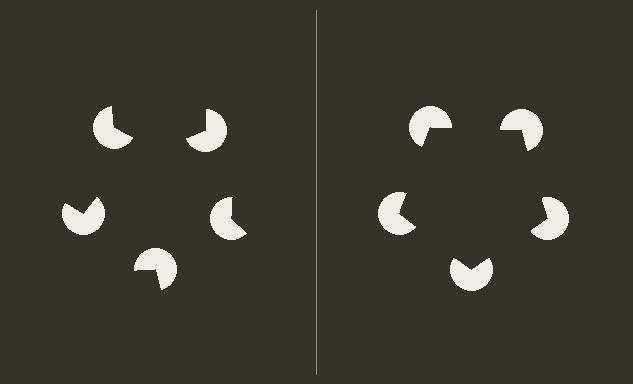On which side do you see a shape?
An illusory pentagon appears on the right side. On the left side the wedge cuts are rotated, so no coherent shape forms.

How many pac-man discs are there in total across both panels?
10 — 5 on each side.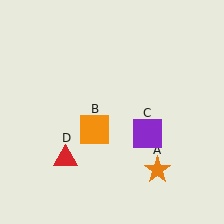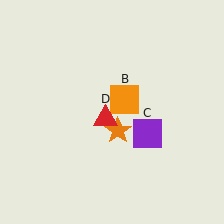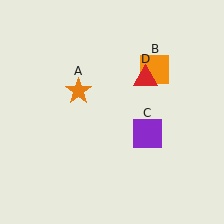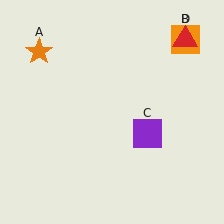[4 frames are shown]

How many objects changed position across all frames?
3 objects changed position: orange star (object A), orange square (object B), red triangle (object D).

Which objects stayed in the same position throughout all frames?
Purple square (object C) remained stationary.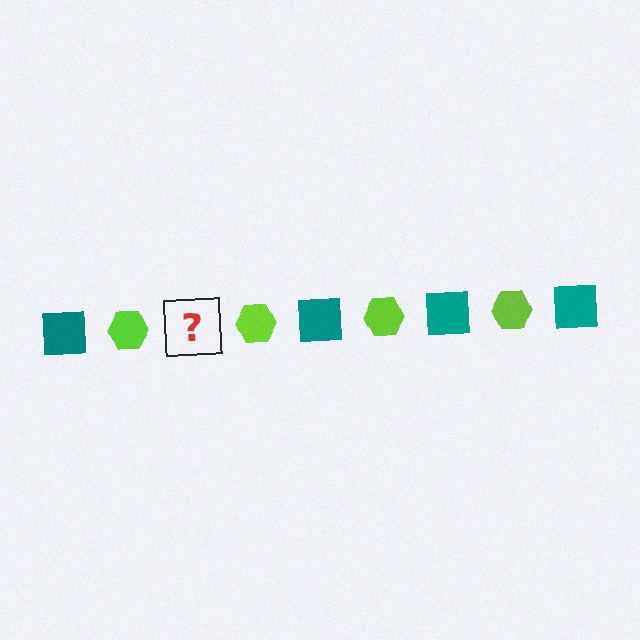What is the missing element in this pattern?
The missing element is a teal square.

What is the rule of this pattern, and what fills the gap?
The rule is that the pattern alternates between teal square and lime hexagon. The gap should be filled with a teal square.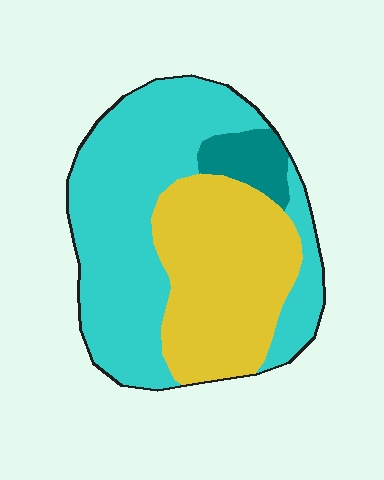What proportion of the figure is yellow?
Yellow takes up about three eighths (3/8) of the figure.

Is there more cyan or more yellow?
Cyan.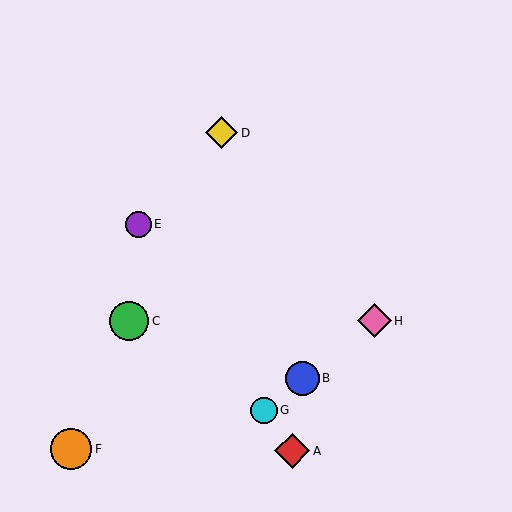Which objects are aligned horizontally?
Objects C, H are aligned horizontally.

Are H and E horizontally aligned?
No, H is at y≈321 and E is at y≈224.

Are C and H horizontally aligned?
Yes, both are at y≈321.